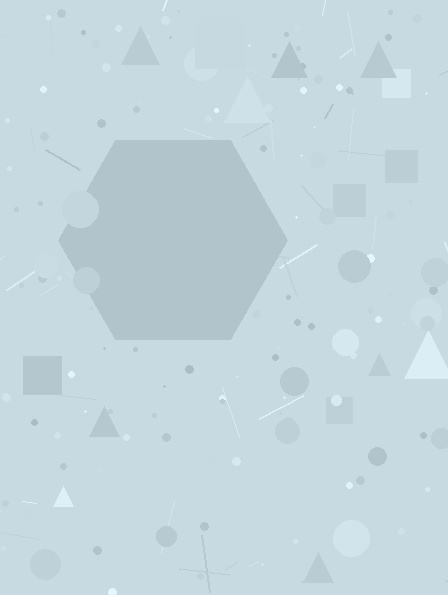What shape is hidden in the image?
A hexagon is hidden in the image.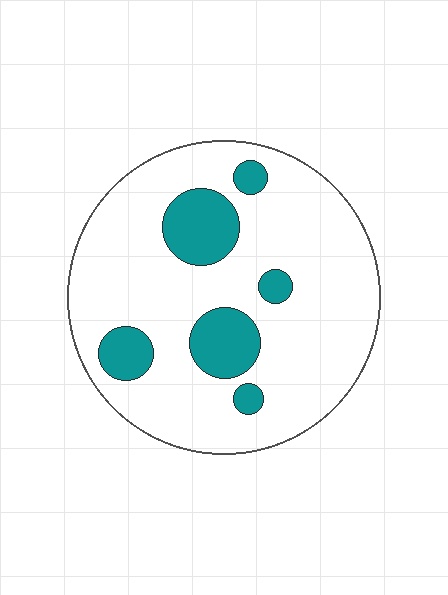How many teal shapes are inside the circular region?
6.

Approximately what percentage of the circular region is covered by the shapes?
Approximately 20%.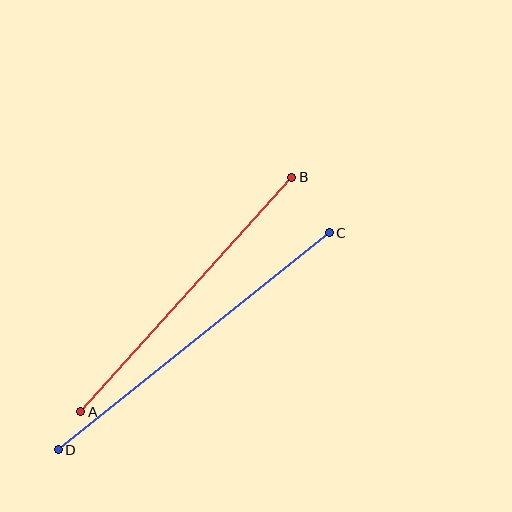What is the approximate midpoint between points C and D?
The midpoint is at approximately (194, 341) pixels.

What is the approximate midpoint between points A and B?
The midpoint is at approximately (186, 294) pixels.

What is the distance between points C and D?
The distance is approximately 347 pixels.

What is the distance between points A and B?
The distance is approximately 315 pixels.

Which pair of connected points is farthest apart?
Points C and D are farthest apart.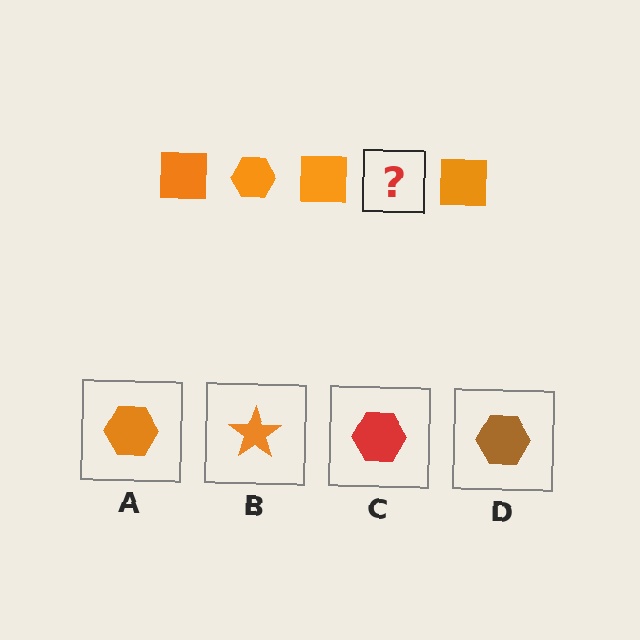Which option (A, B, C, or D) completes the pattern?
A.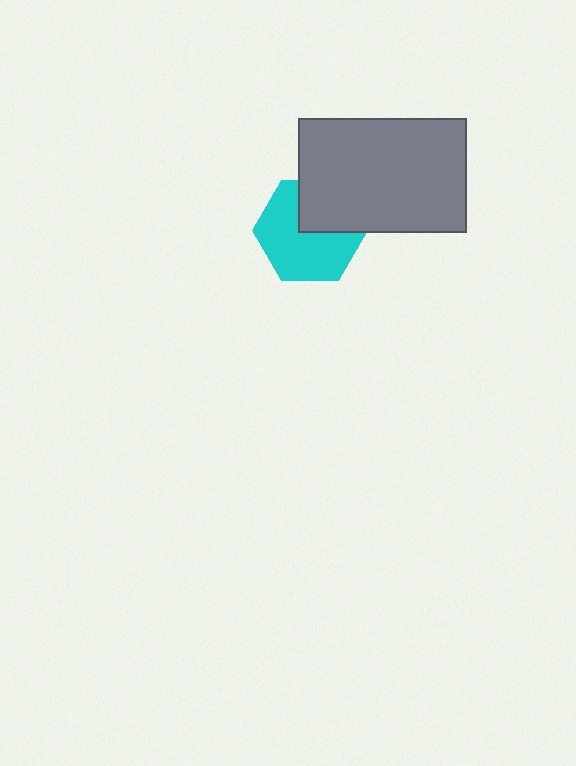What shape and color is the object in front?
The object in front is a gray rectangle.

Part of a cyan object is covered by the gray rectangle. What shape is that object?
It is a hexagon.